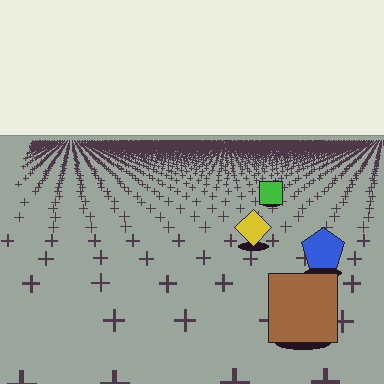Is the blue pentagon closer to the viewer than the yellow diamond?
Yes. The blue pentagon is closer — you can tell from the texture gradient: the ground texture is coarser near it.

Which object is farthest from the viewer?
The green square is farthest from the viewer. It appears smaller and the ground texture around it is denser.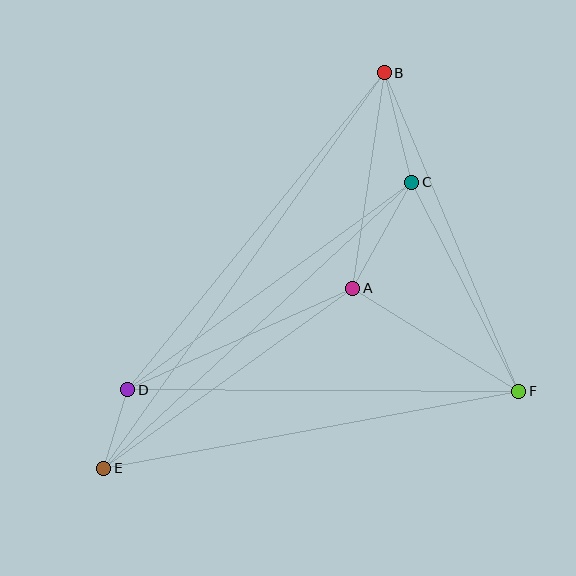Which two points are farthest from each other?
Points B and E are farthest from each other.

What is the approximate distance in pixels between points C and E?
The distance between C and E is approximately 420 pixels.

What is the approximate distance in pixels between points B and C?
The distance between B and C is approximately 113 pixels.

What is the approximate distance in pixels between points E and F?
The distance between E and F is approximately 422 pixels.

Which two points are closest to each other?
Points D and E are closest to each other.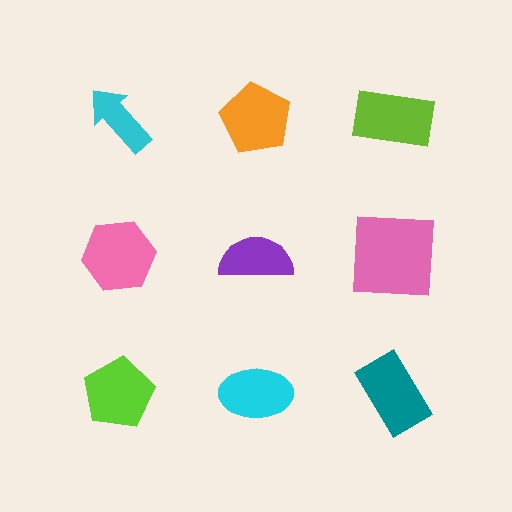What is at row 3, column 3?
A teal rectangle.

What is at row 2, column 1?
A pink hexagon.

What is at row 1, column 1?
A cyan arrow.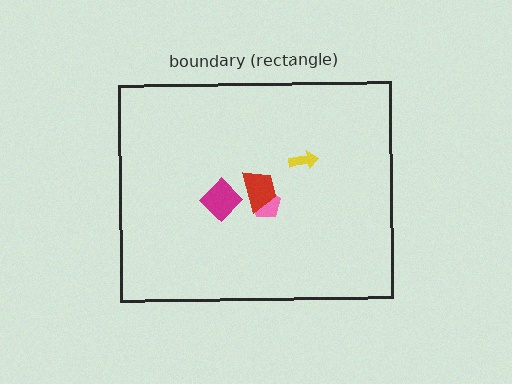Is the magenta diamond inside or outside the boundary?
Inside.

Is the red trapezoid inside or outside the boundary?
Inside.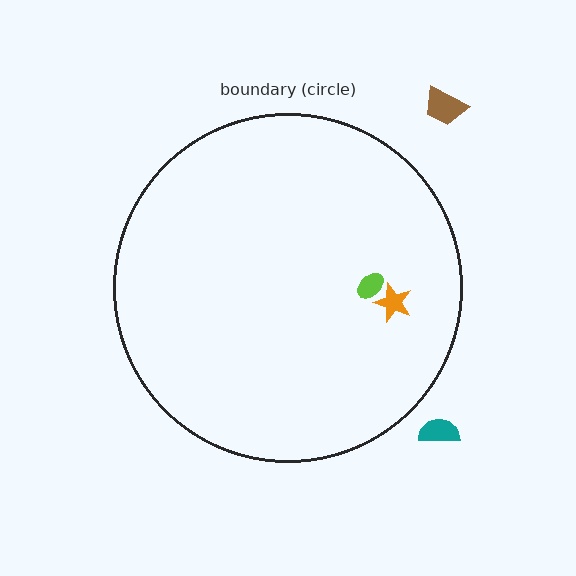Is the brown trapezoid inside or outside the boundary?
Outside.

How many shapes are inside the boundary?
2 inside, 2 outside.